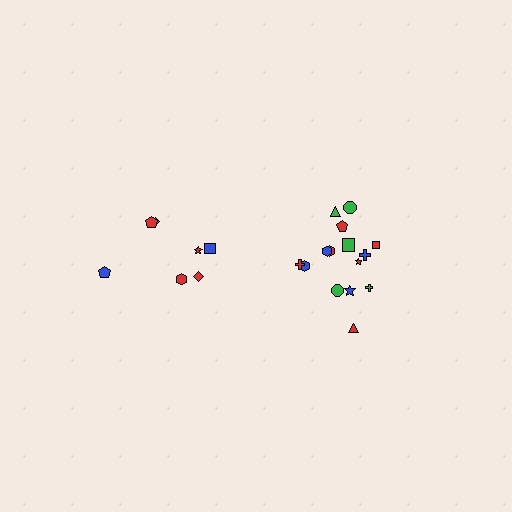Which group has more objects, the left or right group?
The right group.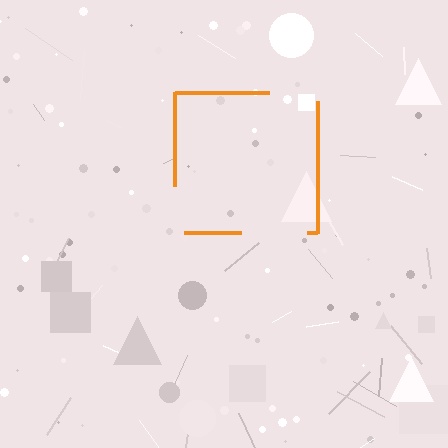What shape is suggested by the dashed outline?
The dashed outline suggests a square.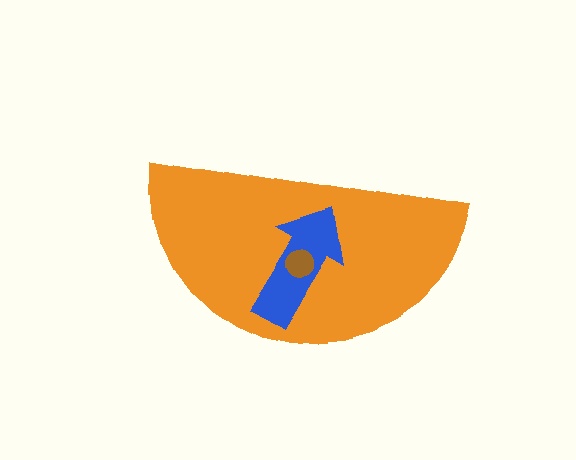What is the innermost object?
The brown circle.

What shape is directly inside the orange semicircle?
The blue arrow.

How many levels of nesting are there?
3.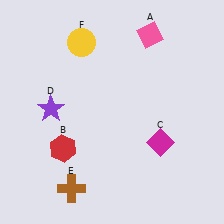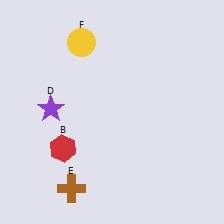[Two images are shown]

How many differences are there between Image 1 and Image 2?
There are 2 differences between the two images.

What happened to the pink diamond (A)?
The pink diamond (A) was removed in Image 2. It was in the top-right area of Image 1.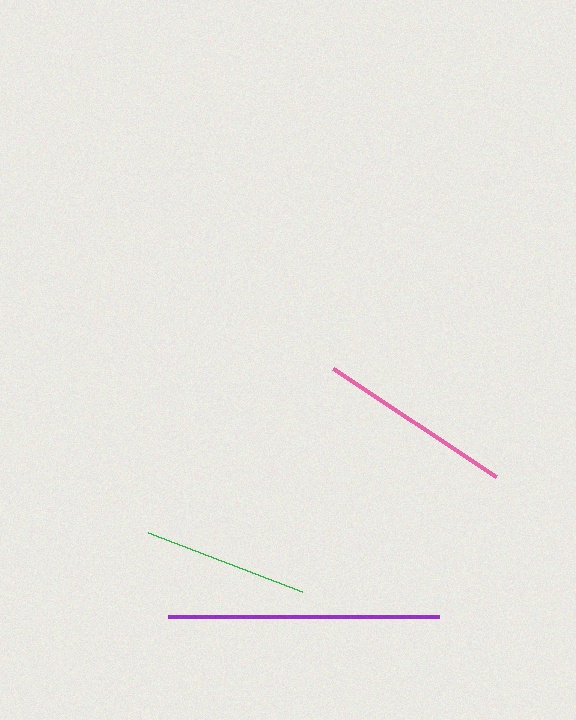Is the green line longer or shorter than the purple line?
The purple line is longer than the green line.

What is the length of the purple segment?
The purple segment is approximately 271 pixels long.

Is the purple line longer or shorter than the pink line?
The purple line is longer than the pink line.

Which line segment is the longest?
The purple line is the longest at approximately 271 pixels.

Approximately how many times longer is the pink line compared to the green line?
The pink line is approximately 1.2 times the length of the green line.